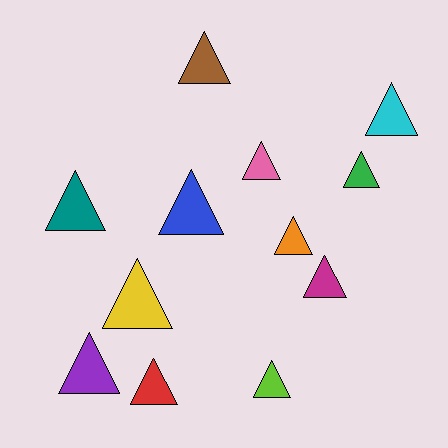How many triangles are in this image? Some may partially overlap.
There are 12 triangles.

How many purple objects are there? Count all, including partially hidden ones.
There is 1 purple object.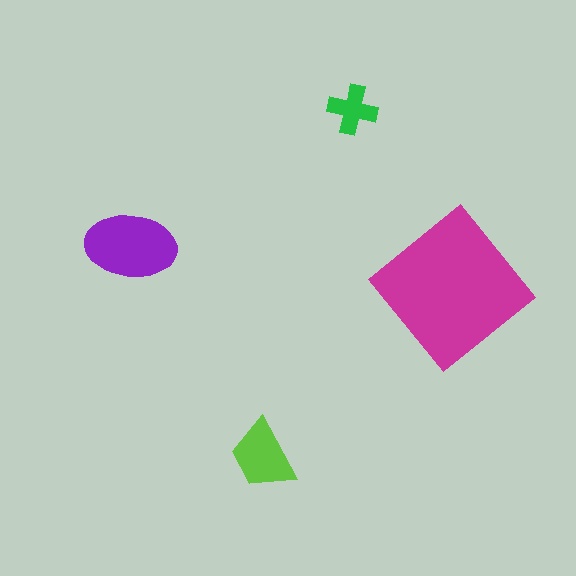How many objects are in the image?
There are 4 objects in the image.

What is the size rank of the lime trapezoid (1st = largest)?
3rd.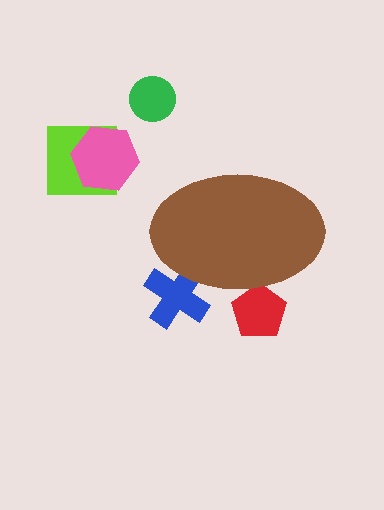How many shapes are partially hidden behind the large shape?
2 shapes are partially hidden.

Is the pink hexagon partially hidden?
No, the pink hexagon is fully visible.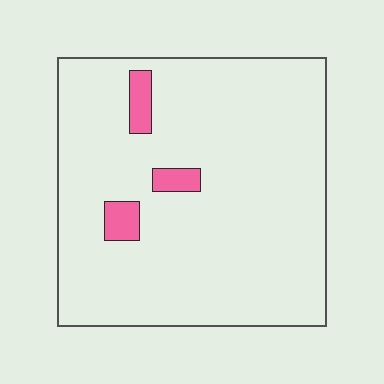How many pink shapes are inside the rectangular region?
3.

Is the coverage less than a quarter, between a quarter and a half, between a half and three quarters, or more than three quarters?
Less than a quarter.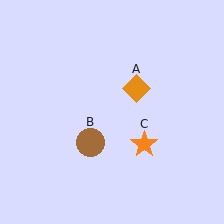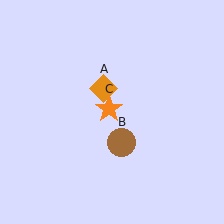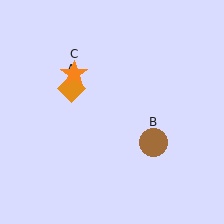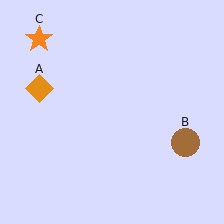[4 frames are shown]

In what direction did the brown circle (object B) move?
The brown circle (object B) moved right.